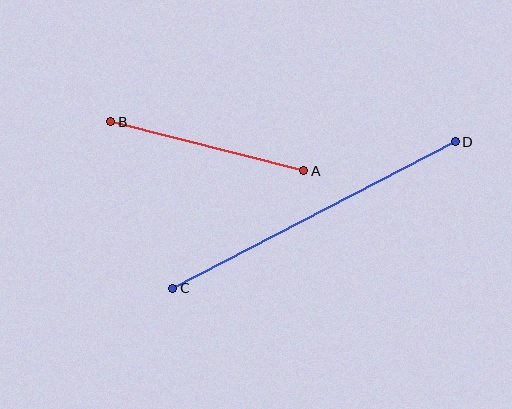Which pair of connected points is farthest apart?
Points C and D are farthest apart.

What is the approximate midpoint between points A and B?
The midpoint is at approximately (207, 146) pixels.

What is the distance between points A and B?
The distance is approximately 199 pixels.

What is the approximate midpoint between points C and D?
The midpoint is at approximately (314, 215) pixels.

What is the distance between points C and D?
The distance is approximately 318 pixels.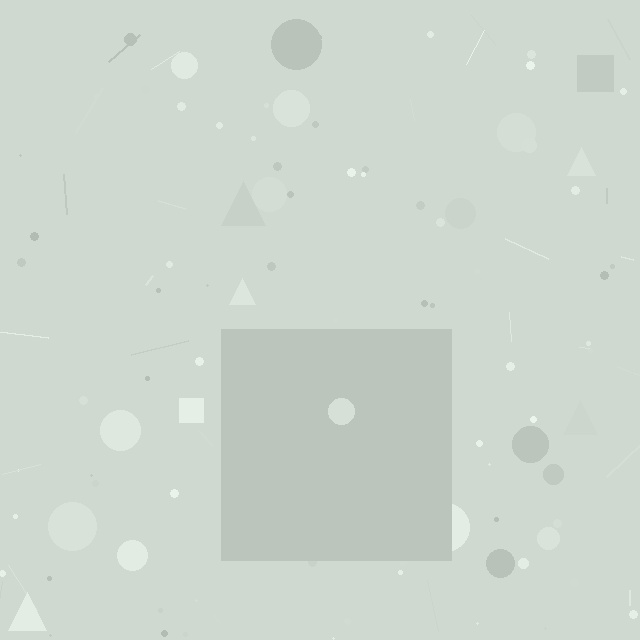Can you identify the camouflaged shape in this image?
The camouflaged shape is a square.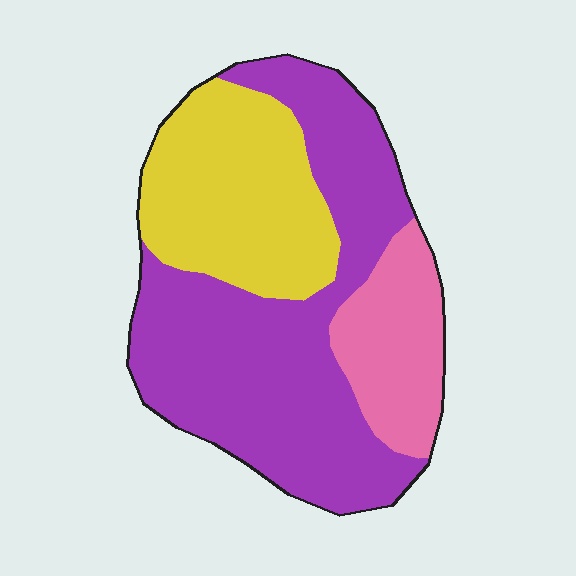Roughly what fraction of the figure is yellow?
Yellow covers 29% of the figure.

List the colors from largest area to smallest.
From largest to smallest: purple, yellow, pink.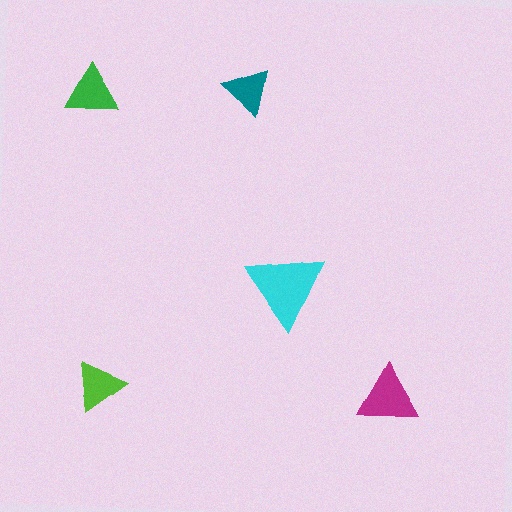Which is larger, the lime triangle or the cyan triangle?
The cyan one.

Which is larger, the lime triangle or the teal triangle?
The lime one.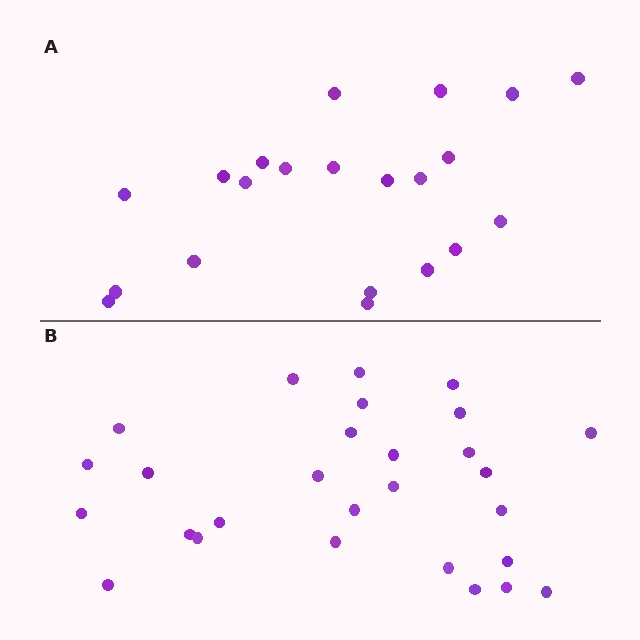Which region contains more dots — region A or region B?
Region B (the bottom region) has more dots.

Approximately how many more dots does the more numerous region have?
Region B has roughly 8 or so more dots than region A.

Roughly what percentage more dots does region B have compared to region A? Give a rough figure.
About 35% more.